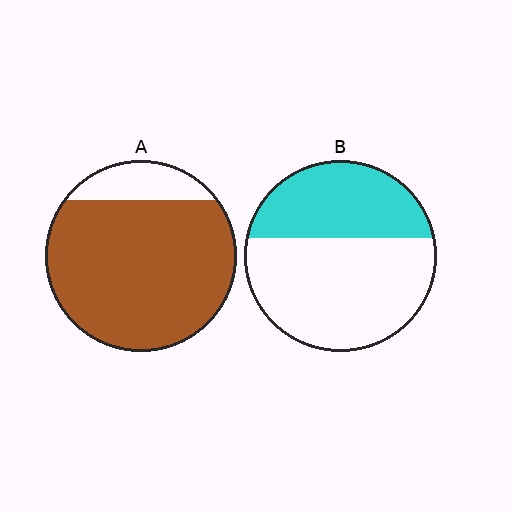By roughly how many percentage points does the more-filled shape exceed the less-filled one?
By roughly 45 percentage points (A over B).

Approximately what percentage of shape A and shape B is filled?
A is approximately 85% and B is approximately 40%.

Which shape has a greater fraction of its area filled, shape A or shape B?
Shape A.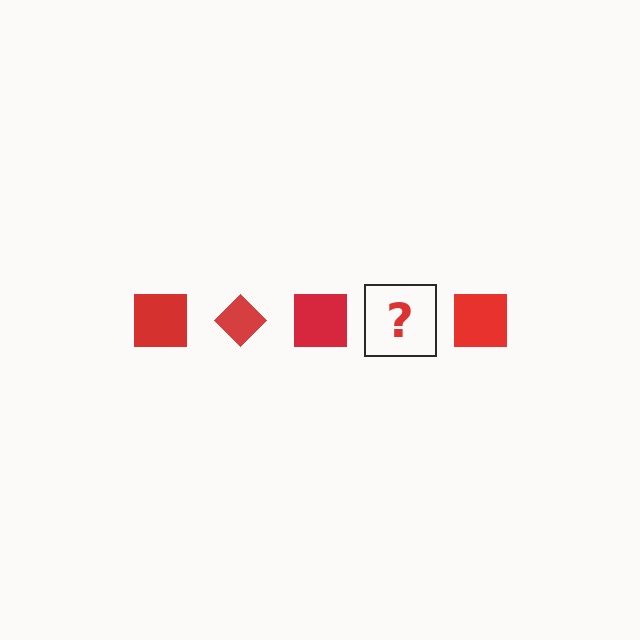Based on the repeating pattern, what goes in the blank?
The blank should be a red diamond.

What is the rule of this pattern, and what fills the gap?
The rule is that the pattern cycles through square, diamond shapes in red. The gap should be filled with a red diamond.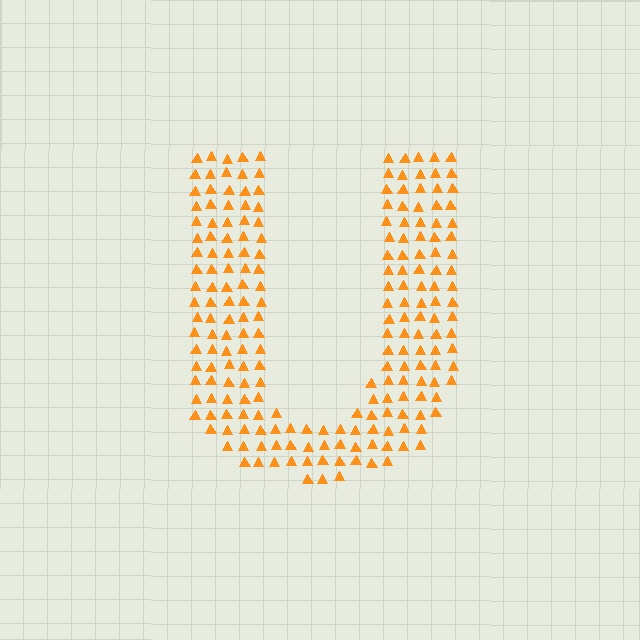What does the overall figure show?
The overall figure shows the letter U.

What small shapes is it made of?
It is made of small triangles.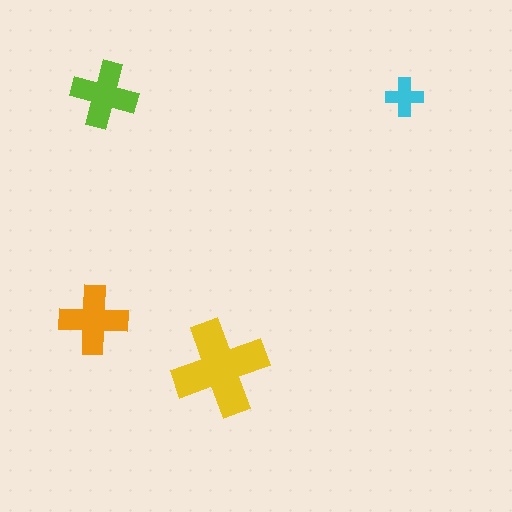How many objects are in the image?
There are 4 objects in the image.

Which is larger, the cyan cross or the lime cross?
The lime one.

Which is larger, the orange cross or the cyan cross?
The orange one.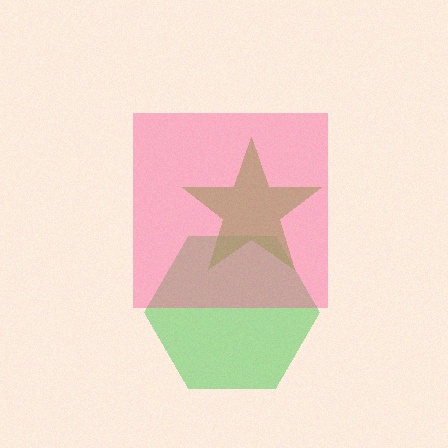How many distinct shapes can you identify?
There are 3 distinct shapes: a green hexagon, a lime star, a pink square.